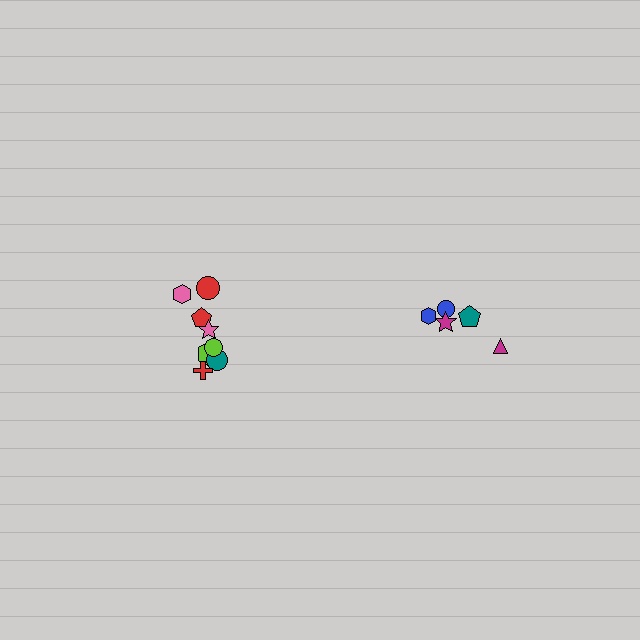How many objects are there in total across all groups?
There are 13 objects.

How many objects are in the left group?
There are 8 objects.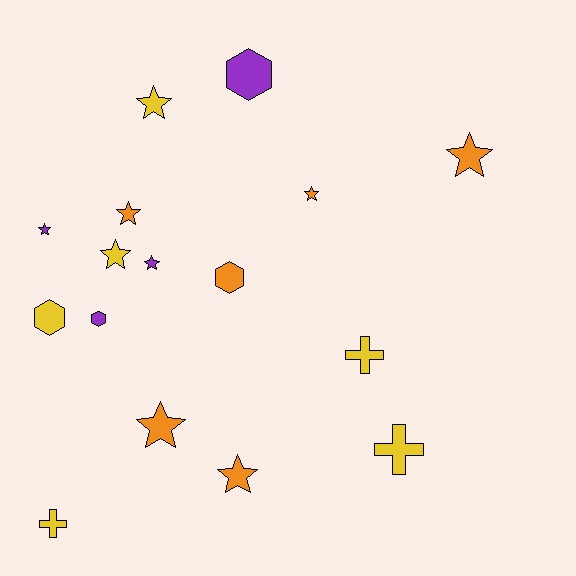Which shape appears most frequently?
Star, with 9 objects.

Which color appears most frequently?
Yellow, with 6 objects.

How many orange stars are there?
There are 5 orange stars.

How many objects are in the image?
There are 16 objects.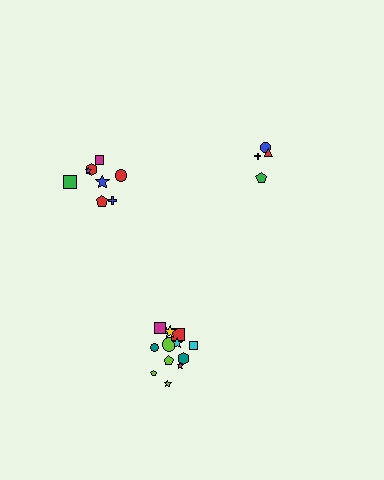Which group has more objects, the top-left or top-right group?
The top-left group.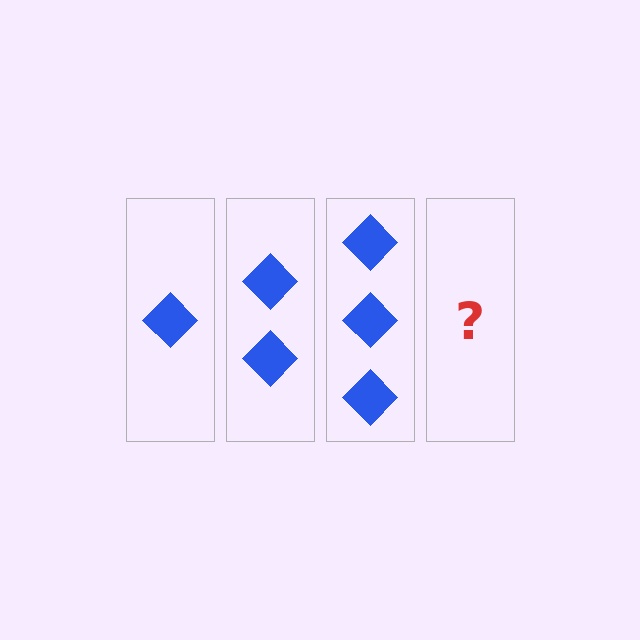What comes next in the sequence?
The next element should be 4 diamonds.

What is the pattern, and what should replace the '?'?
The pattern is that each step adds one more diamond. The '?' should be 4 diamonds.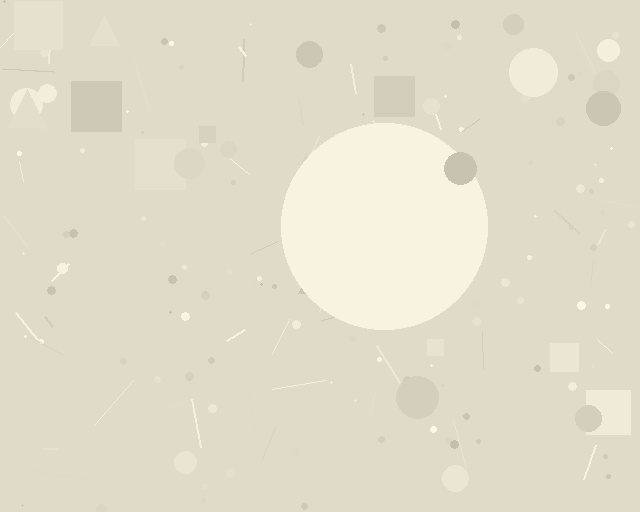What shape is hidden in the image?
A circle is hidden in the image.